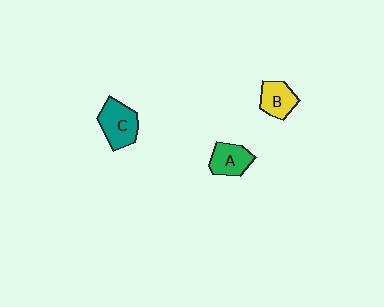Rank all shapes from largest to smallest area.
From largest to smallest: C (teal), A (green), B (yellow).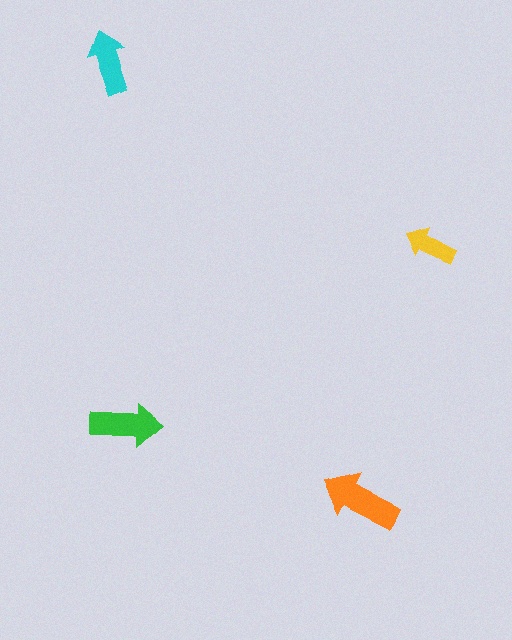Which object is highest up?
The cyan arrow is topmost.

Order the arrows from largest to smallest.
the orange one, the green one, the cyan one, the yellow one.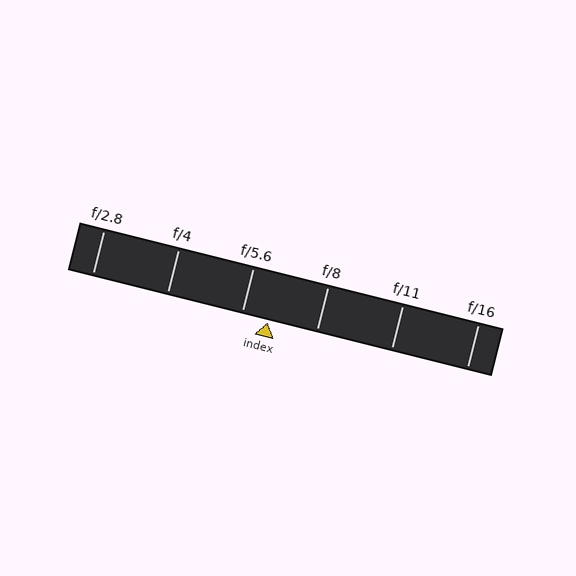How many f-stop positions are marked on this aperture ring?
There are 6 f-stop positions marked.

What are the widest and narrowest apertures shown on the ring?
The widest aperture shown is f/2.8 and the narrowest is f/16.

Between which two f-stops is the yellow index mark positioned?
The index mark is between f/5.6 and f/8.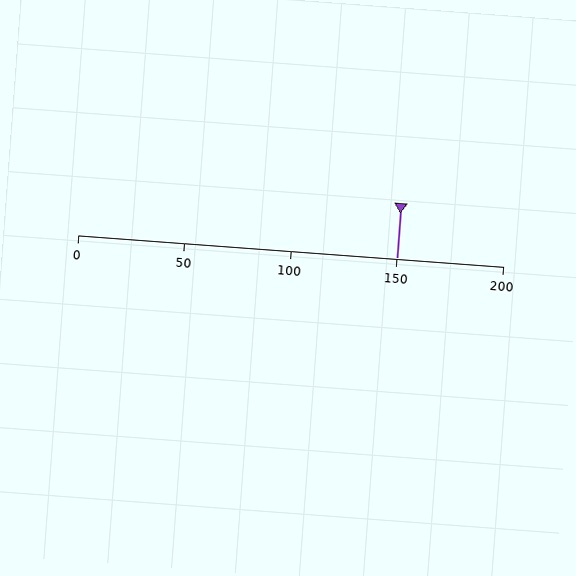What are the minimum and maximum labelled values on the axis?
The axis runs from 0 to 200.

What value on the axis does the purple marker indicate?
The marker indicates approximately 150.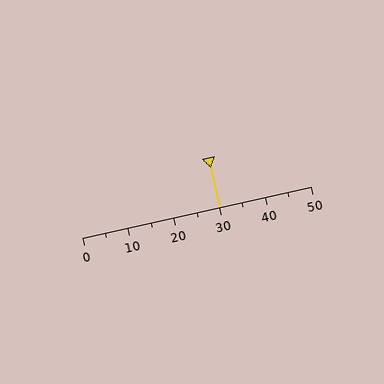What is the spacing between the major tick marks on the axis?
The major ticks are spaced 10 apart.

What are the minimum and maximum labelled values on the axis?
The axis runs from 0 to 50.